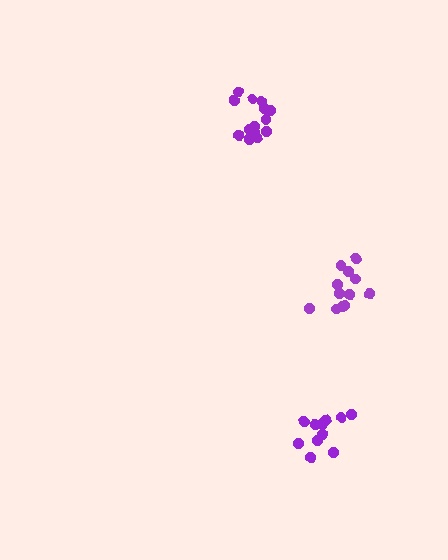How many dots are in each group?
Group 1: 13 dots, Group 2: 14 dots, Group 3: 11 dots (38 total).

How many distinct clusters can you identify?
There are 3 distinct clusters.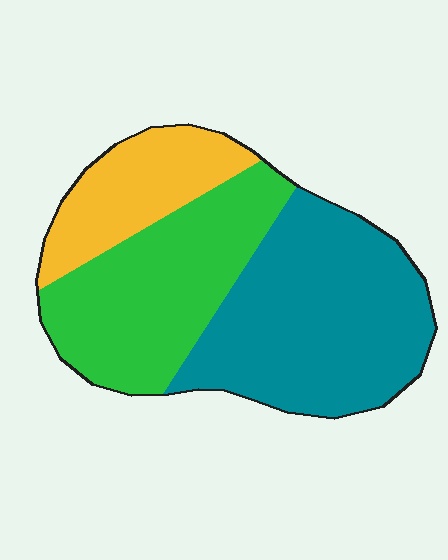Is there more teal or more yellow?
Teal.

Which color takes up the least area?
Yellow, at roughly 20%.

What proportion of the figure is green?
Green covers roughly 35% of the figure.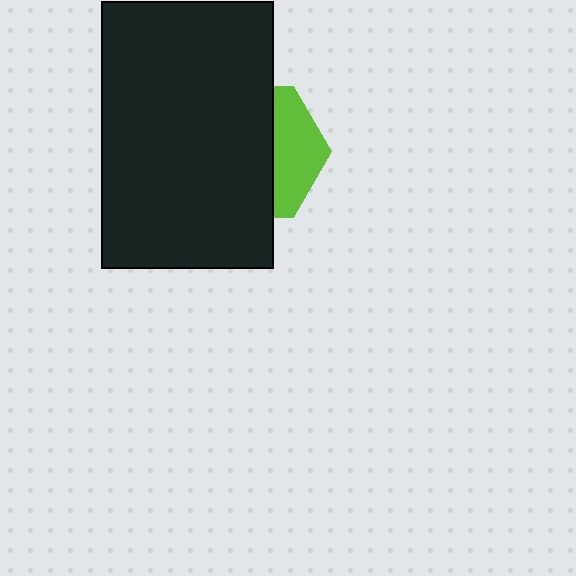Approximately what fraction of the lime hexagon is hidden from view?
Roughly 66% of the lime hexagon is hidden behind the black rectangle.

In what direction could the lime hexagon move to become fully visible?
The lime hexagon could move right. That would shift it out from behind the black rectangle entirely.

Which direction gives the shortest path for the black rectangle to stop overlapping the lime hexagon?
Moving left gives the shortest separation.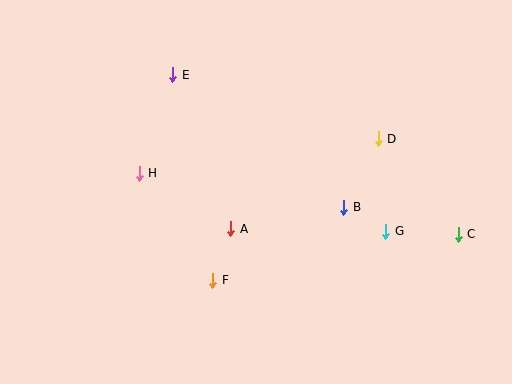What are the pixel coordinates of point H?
Point H is at (139, 173).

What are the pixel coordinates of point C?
Point C is at (458, 234).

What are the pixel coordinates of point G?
Point G is at (386, 231).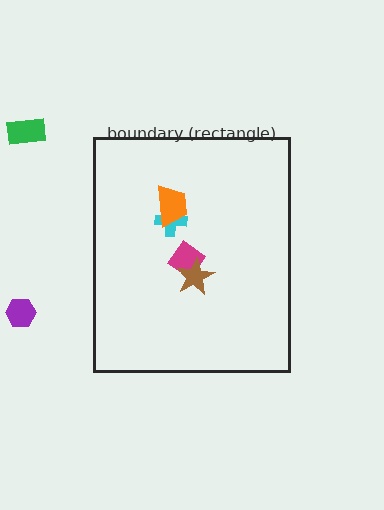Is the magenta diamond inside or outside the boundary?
Inside.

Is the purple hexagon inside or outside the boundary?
Outside.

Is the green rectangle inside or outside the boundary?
Outside.